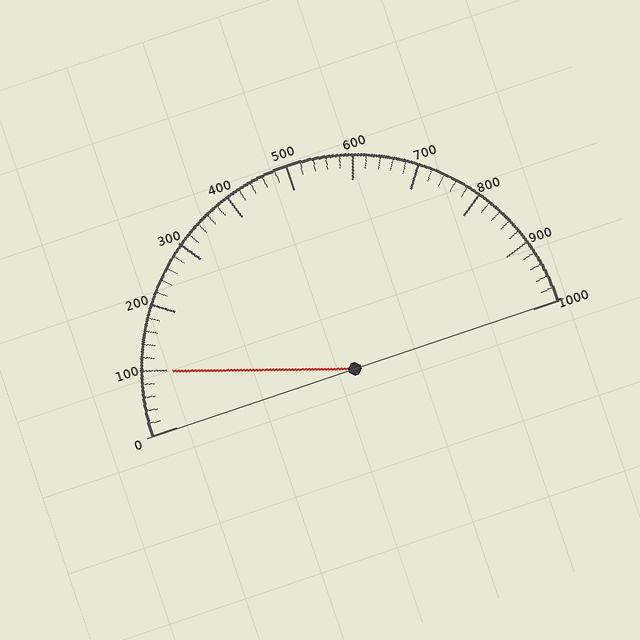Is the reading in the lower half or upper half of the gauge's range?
The reading is in the lower half of the range (0 to 1000).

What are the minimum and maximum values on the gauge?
The gauge ranges from 0 to 1000.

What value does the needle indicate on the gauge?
The needle indicates approximately 100.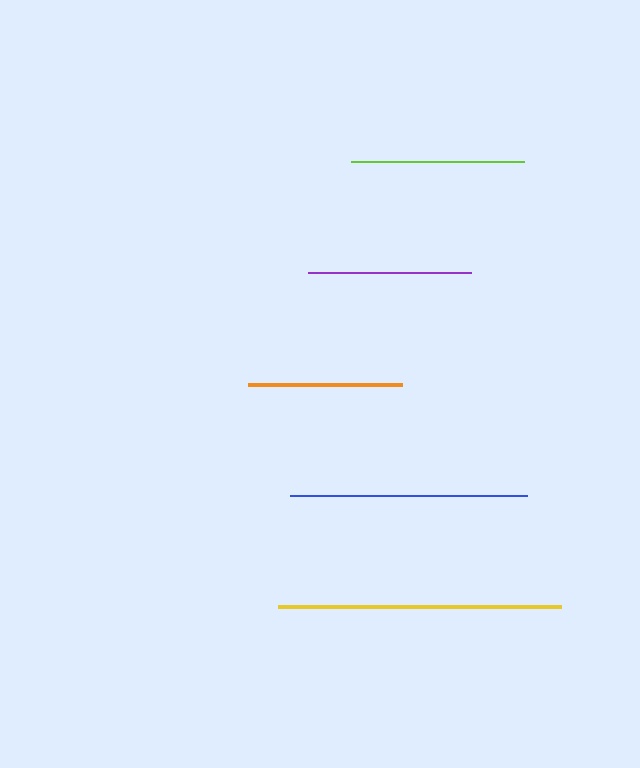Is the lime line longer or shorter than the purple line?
The lime line is longer than the purple line.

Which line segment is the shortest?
The orange line is the shortest at approximately 153 pixels.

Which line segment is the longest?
The yellow line is the longest at approximately 284 pixels.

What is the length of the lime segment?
The lime segment is approximately 173 pixels long.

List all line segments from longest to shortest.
From longest to shortest: yellow, blue, lime, purple, orange.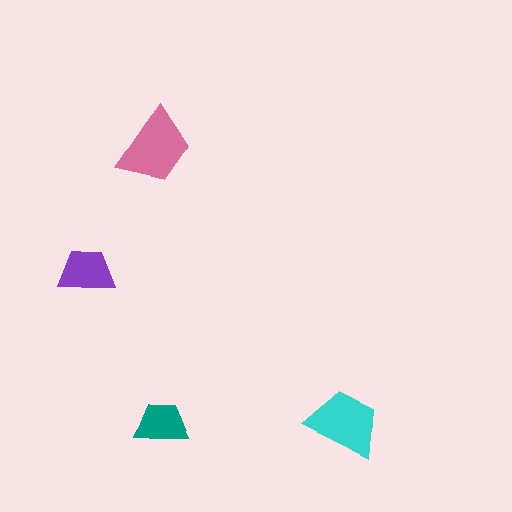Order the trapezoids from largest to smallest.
the pink one, the cyan one, the purple one, the teal one.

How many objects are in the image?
There are 4 objects in the image.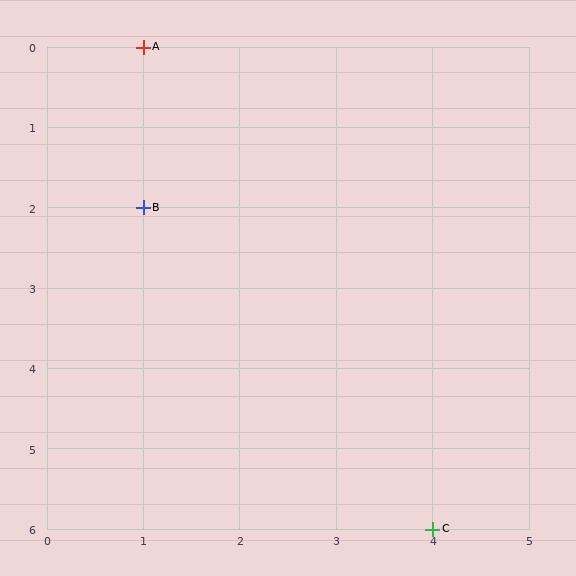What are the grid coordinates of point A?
Point A is at grid coordinates (1, 0).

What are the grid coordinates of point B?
Point B is at grid coordinates (1, 2).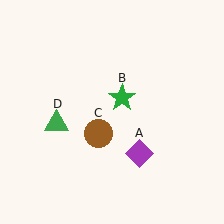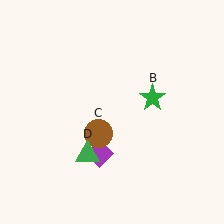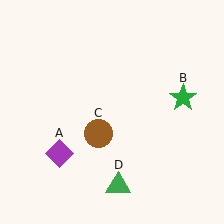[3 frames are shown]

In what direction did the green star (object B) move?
The green star (object B) moved right.